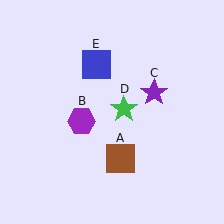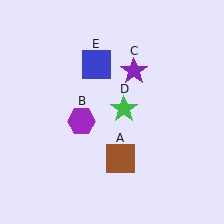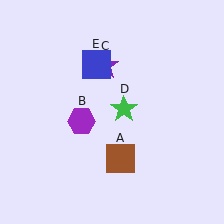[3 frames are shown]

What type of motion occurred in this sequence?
The purple star (object C) rotated counterclockwise around the center of the scene.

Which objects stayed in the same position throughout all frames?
Brown square (object A) and purple hexagon (object B) and green star (object D) and blue square (object E) remained stationary.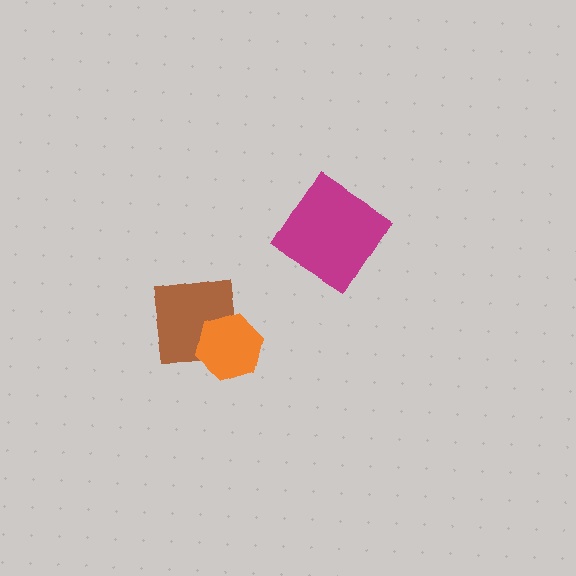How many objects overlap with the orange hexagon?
1 object overlaps with the orange hexagon.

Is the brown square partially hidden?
Yes, it is partially covered by another shape.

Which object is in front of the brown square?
The orange hexagon is in front of the brown square.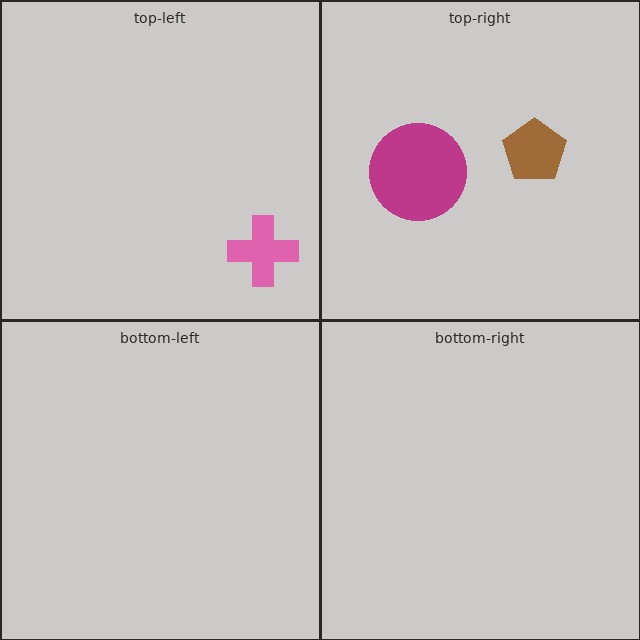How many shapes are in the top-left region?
1.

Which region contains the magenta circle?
The top-right region.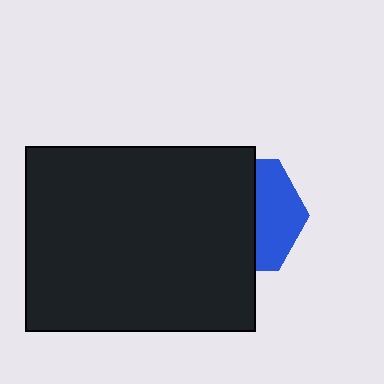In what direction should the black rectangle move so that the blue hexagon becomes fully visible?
The black rectangle should move left. That is the shortest direction to clear the overlap and leave the blue hexagon fully visible.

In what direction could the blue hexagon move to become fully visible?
The blue hexagon could move right. That would shift it out from behind the black rectangle entirely.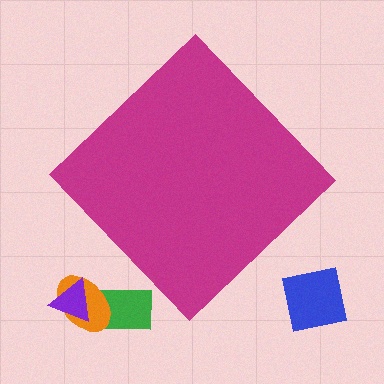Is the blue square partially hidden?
No, the blue square is fully visible.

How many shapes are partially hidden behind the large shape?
0 shapes are partially hidden.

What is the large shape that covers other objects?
A magenta diamond.